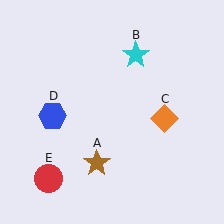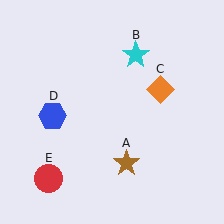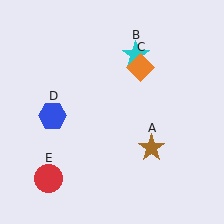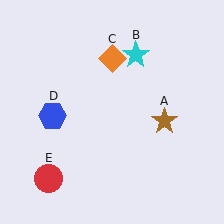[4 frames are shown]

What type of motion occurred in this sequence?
The brown star (object A), orange diamond (object C) rotated counterclockwise around the center of the scene.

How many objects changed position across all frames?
2 objects changed position: brown star (object A), orange diamond (object C).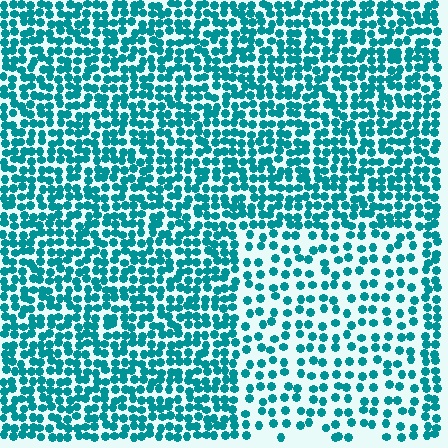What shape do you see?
I see a rectangle.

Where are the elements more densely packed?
The elements are more densely packed outside the rectangle boundary.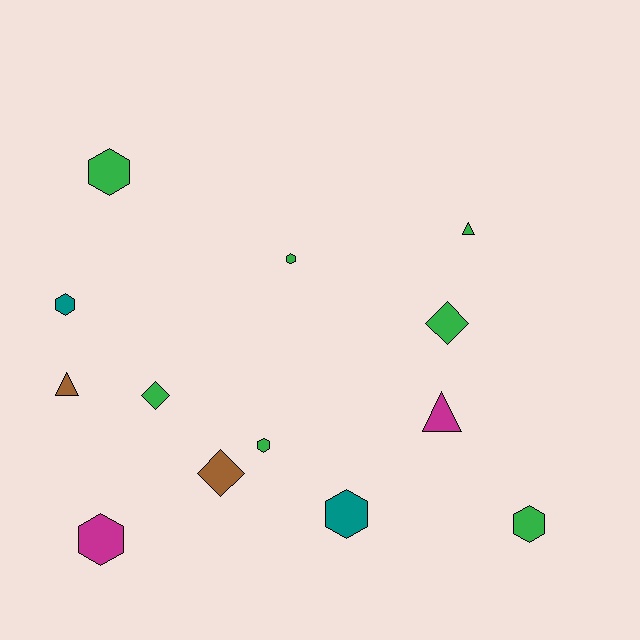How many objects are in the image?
There are 13 objects.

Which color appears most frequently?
Green, with 7 objects.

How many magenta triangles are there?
There is 1 magenta triangle.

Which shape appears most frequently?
Hexagon, with 7 objects.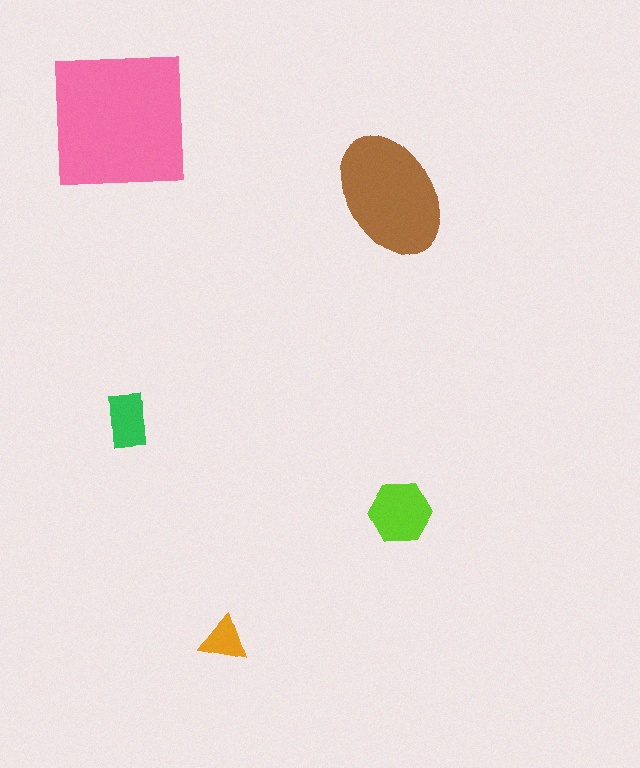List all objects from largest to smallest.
The pink square, the brown ellipse, the lime hexagon, the green rectangle, the orange triangle.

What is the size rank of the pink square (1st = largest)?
1st.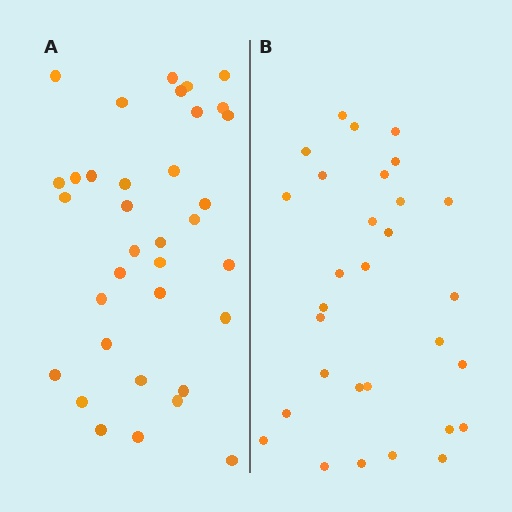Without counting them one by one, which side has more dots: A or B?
Region A (the left region) has more dots.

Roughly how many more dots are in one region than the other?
Region A has about 5 more dots than region B.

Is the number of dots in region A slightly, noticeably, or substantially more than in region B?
Region A has only slightly more — the two regions are fairly close. The ratio is roughly 1.2 to 1.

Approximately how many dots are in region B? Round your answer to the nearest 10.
About 30 dots.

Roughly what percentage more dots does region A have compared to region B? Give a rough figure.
About 15% more.